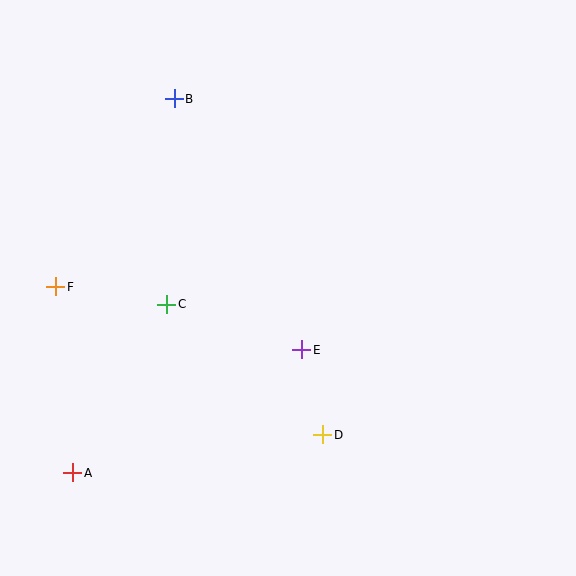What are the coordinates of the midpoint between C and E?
The midpoint between C and E is at (234, 327).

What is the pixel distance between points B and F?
The distance between B and F is 222 pixels.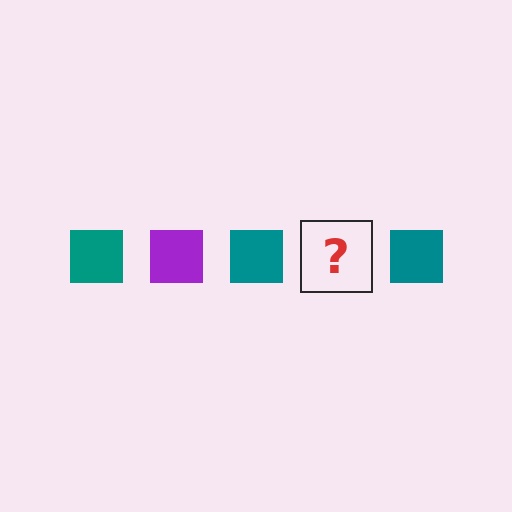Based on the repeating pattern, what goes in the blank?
The blank should be a purple square.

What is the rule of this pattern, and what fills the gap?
The rule is that the pattern cycles through teal, purple squares. The gap should be filled with a purple square.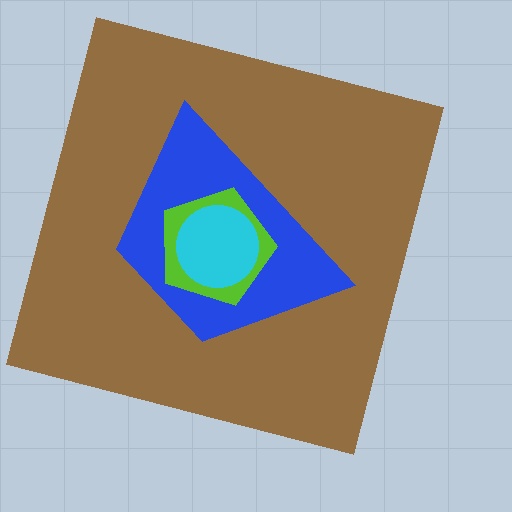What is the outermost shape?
The brown square.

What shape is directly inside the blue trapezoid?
The lime pentagon.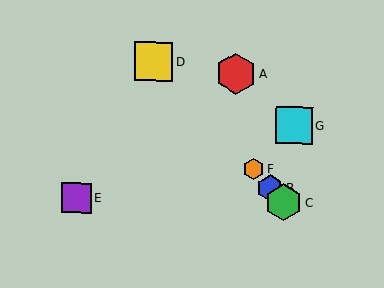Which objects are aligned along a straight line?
Objects B, C, D, F are aligned along a straight line.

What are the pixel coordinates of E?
Object E is at (77, 198).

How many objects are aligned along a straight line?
4 objects (B, C, D, F) are aligned along a straight line.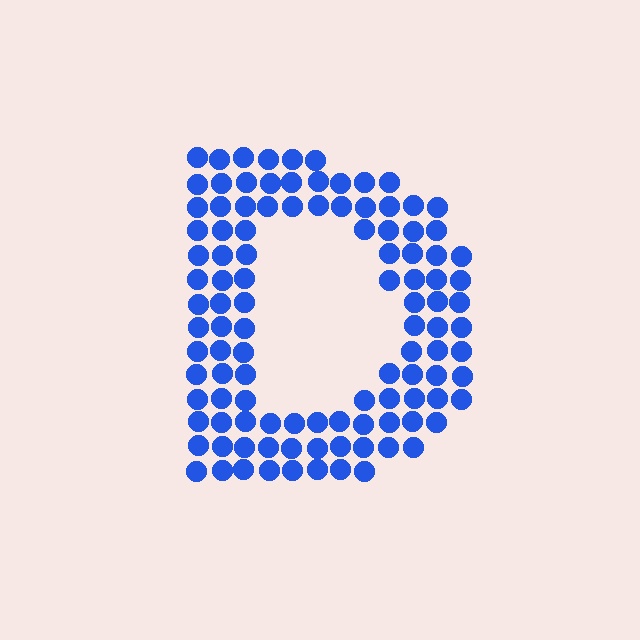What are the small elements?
The small elements are circles.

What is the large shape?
The large shape is the letter D.